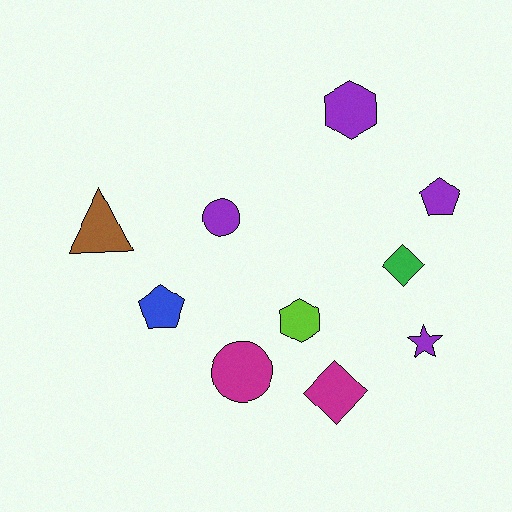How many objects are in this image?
There are 10 objects.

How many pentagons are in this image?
There are 2 pentagons.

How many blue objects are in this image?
There is 1 blue object.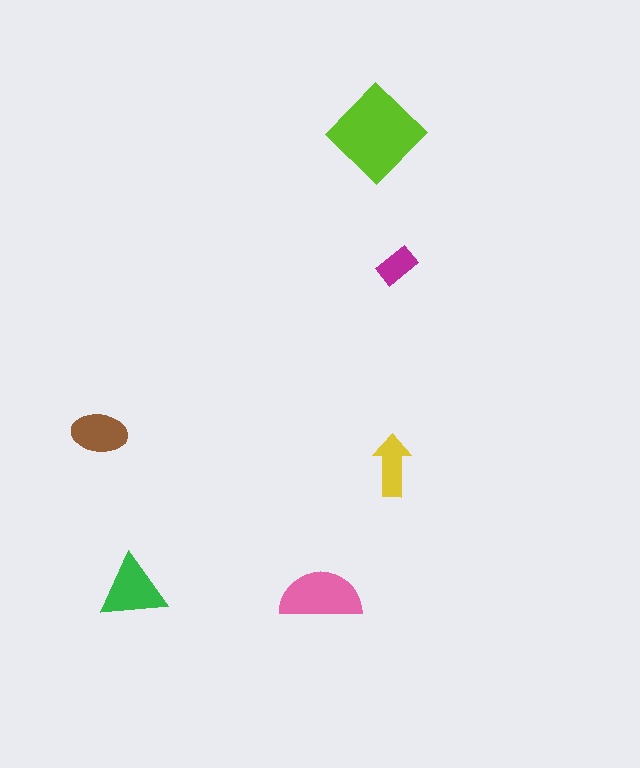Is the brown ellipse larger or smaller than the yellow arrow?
Larger.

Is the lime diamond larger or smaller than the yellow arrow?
Larger.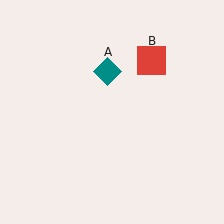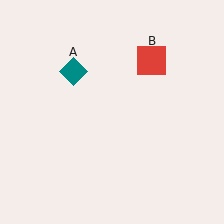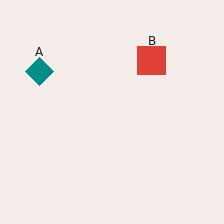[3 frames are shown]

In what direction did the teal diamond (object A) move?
The teal diamond (object A) moved left.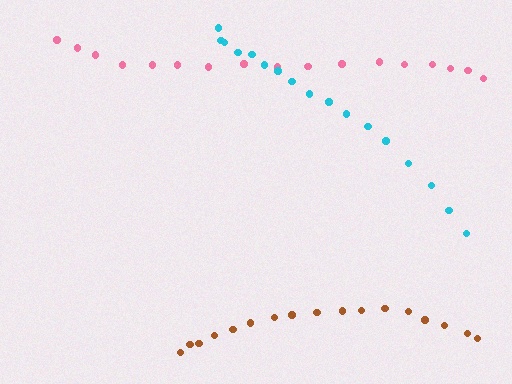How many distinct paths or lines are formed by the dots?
There are 3 distinct paths.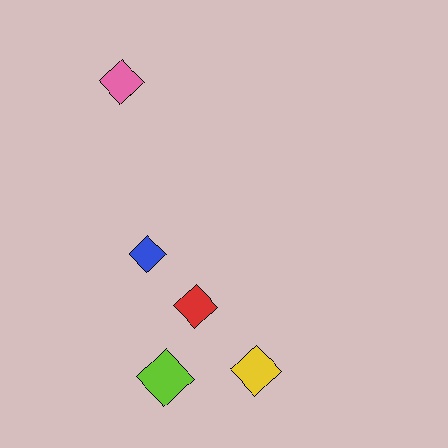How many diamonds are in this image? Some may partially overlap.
There are 5 diamonds.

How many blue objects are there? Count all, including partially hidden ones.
There is 1 blue object.